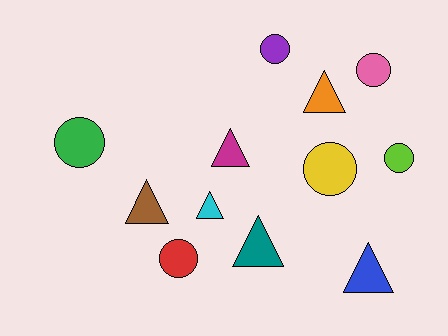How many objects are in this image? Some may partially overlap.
There are 12 objects.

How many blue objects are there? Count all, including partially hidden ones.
There is 1 blue object.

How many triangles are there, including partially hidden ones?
There are 6 triangles.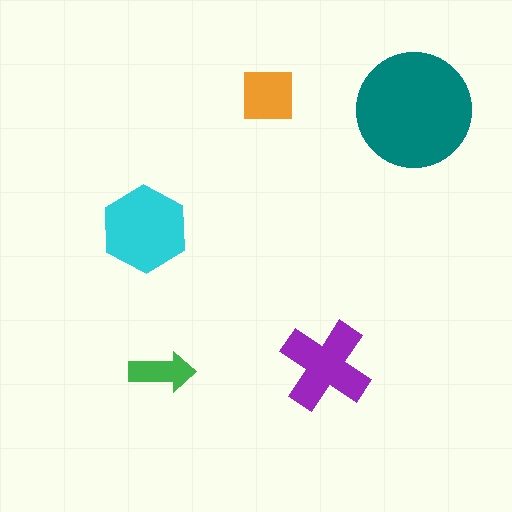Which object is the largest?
The teal circle.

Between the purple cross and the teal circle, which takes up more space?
The teal circle.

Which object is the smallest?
The green arrow.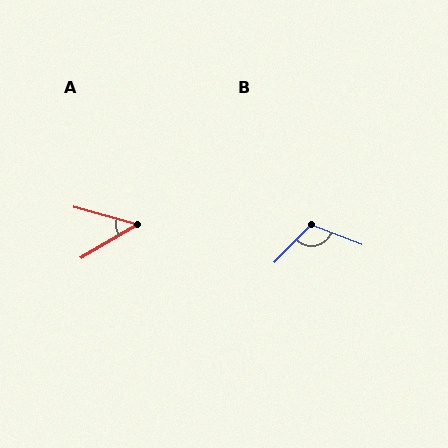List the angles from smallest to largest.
A (46°), B (113°).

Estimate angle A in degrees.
Approximately 46 degrees.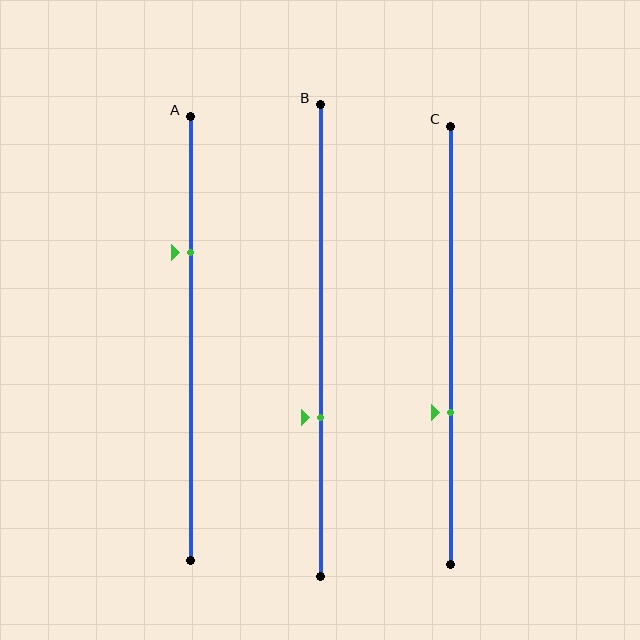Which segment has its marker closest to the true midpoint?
Segment C has its marker closest to the true midpoint.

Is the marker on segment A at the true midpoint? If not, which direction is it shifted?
No, the marker on segment A is shifted upward by about 20% of the segment length.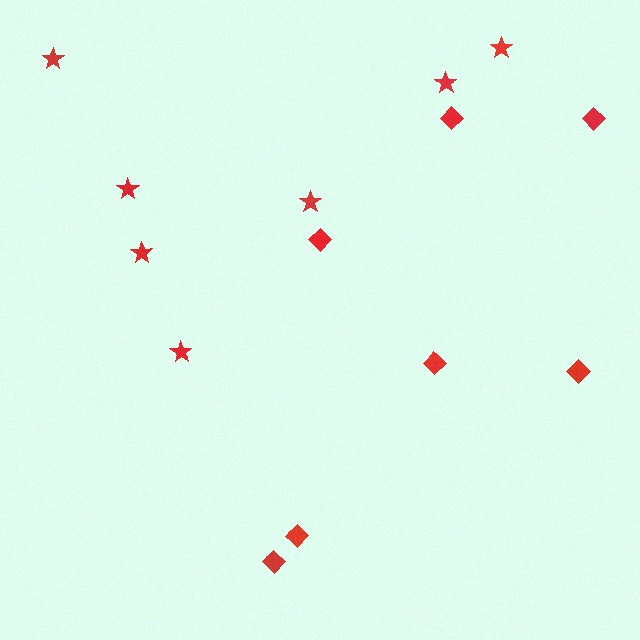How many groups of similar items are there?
There are 2 groups: one group of diamonds (7) and one group of stars (7).